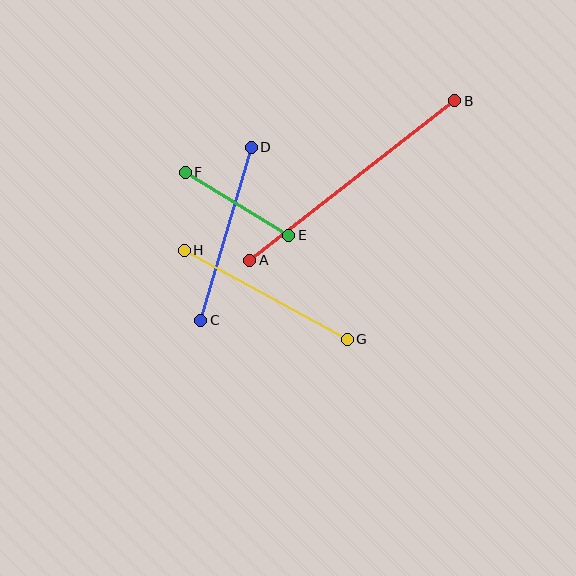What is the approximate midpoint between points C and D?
The midpoint is at approximately (226, 234) pixels.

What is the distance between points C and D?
The distance is approximately 180 pixels.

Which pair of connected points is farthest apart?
Points A and B are farthest apart.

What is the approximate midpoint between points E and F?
The midpoint is at approximately (237, 204) pixels.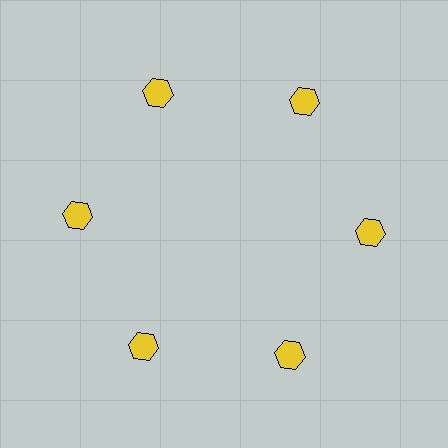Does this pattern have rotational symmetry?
Yes, this pattern has 6-fold rotational symmetry. It looks the same after rotating 60 degrees around the center.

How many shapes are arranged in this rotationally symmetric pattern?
There are 6 shapes, arranged in 6 groups of 1.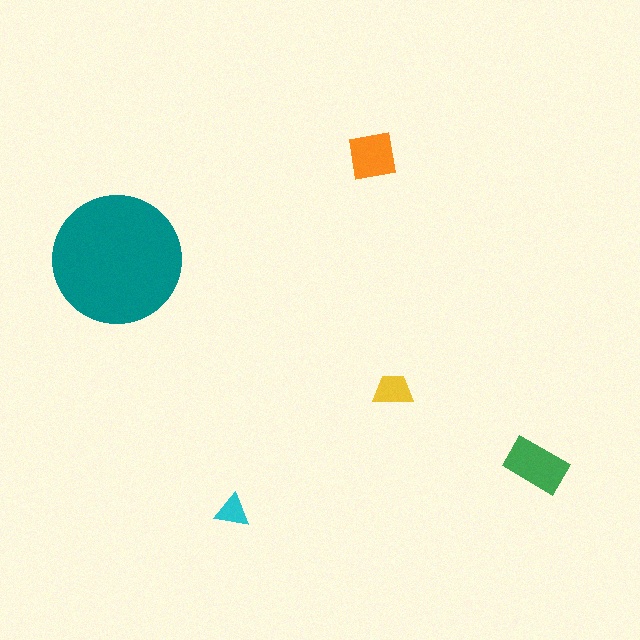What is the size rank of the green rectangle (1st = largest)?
2nd.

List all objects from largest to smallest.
The teal circle, the green rectangle, the orange square, the yellow trapezoid, the cyan triangle.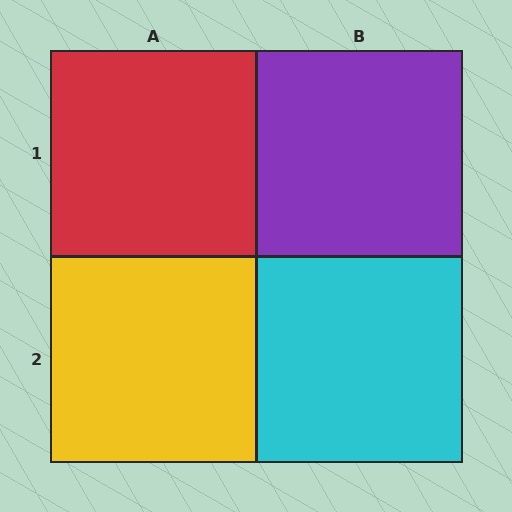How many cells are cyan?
1 cell is cyan.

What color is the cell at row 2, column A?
Yellow.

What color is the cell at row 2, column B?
Cyan.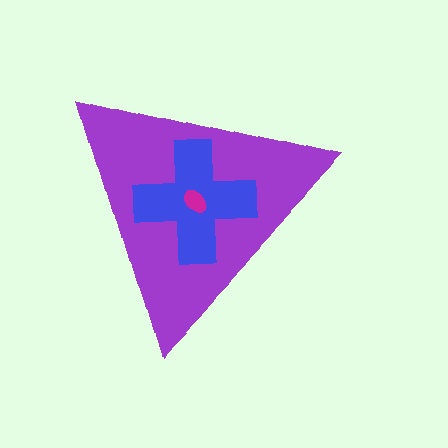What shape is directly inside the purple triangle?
The blue cross.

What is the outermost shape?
The purple triangle.